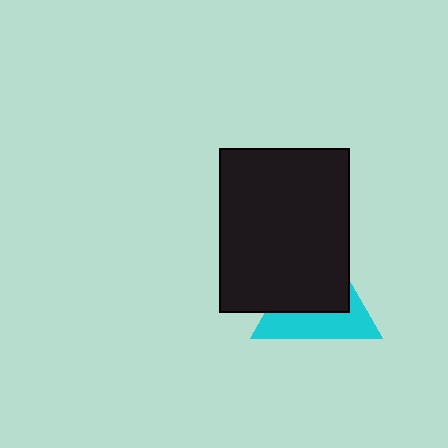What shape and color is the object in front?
The object in front is a black rectangle.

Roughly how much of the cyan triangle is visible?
A small part of it is visible (roughly 44%).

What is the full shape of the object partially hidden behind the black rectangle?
The partially hidden object is a cyan triangle.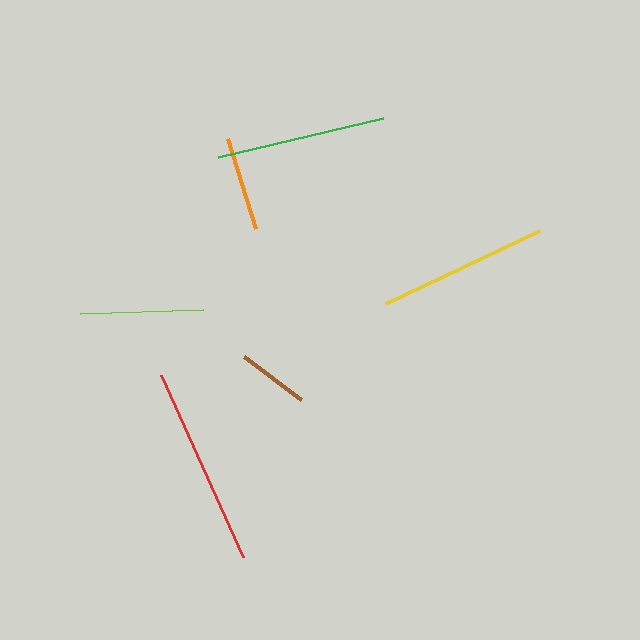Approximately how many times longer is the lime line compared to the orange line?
The lime line is approximately 1.3 times the length of the orange line.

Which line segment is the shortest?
The brown line is the shortest at approximately 71 pixels.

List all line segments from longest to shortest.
From longest to shortest: red, green, yellow, lime, orange, brown.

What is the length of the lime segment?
The lime segment is approximately 122 pixels long.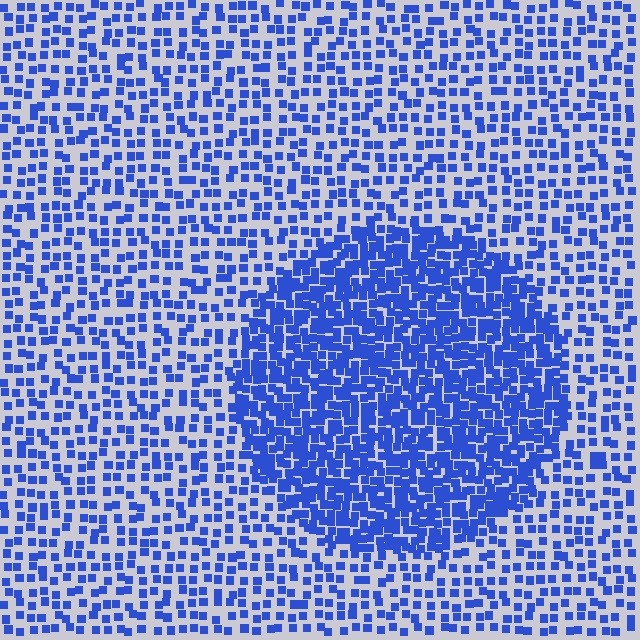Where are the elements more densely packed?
The elements are more densely packed inside the circle boundary.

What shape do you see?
I see a circle.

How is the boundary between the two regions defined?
The boundary is defined by a change in element density (approximately 2.2x ratio). All elements are the same color, size, and shape.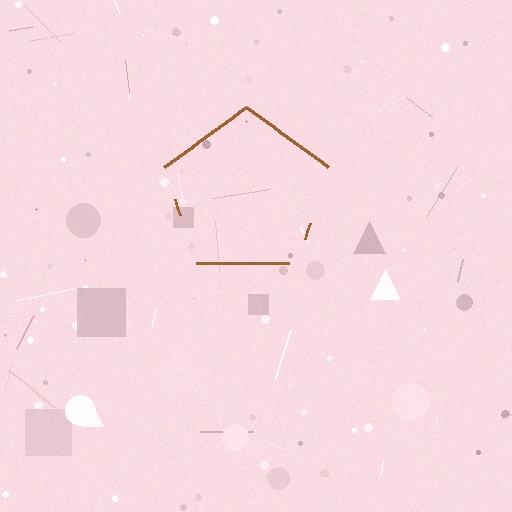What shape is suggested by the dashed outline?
The dashed outline suggests a pentagon.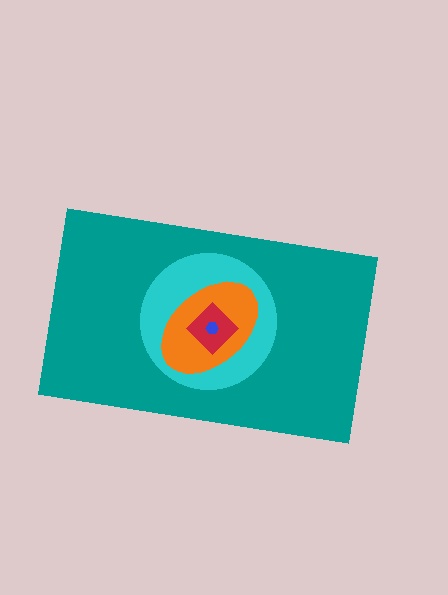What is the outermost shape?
The teal rectangle.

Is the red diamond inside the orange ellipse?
Yes.